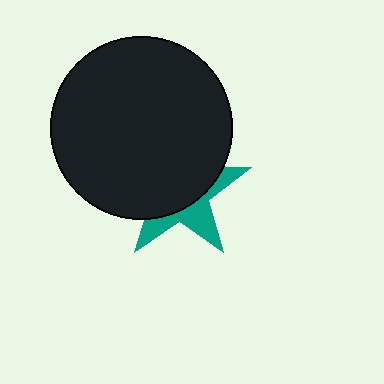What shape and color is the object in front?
The object in front is a black circle.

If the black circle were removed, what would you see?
You would see the complete teal star.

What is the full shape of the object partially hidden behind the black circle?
The partially hidden object is a teal star.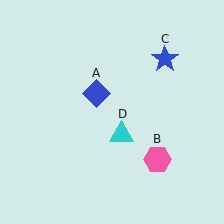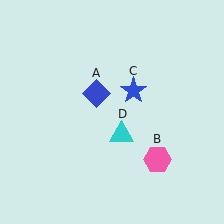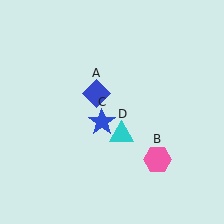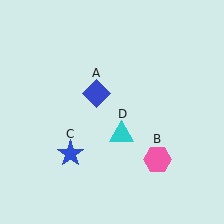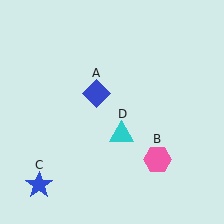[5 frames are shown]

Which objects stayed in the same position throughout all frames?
Blue diamond (object A) and pink hexagon (object B) and cyan triangle (object D) remained stationary.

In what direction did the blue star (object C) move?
The blue star (object C) moved down and to the left.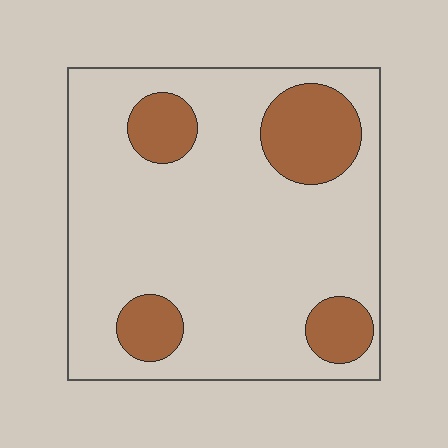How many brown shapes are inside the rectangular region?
4.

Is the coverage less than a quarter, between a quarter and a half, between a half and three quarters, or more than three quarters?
Less than a quarter.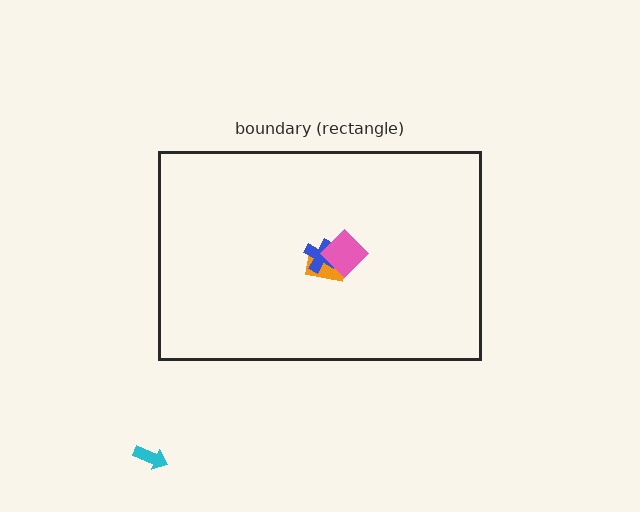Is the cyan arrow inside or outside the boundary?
Outside.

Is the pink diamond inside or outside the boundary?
Inside.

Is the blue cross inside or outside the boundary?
Inside.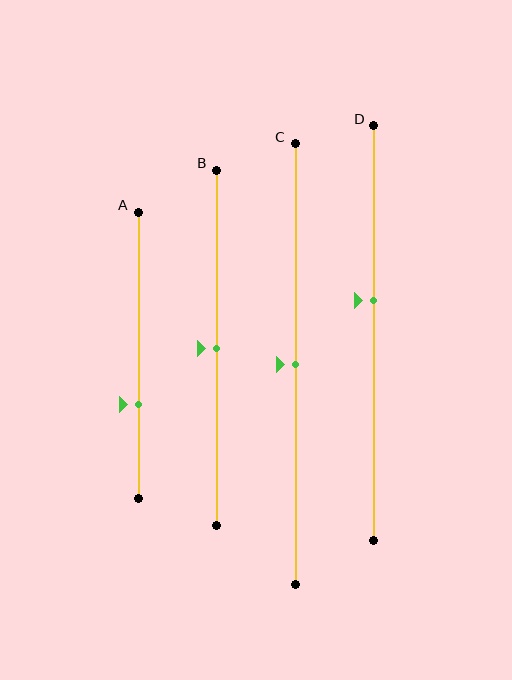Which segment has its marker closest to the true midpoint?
Segment B has its marker closest to the true midpoint.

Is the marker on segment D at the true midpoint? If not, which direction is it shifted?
No, the marker on segment D is shifted upward by about 8% of the segment length.